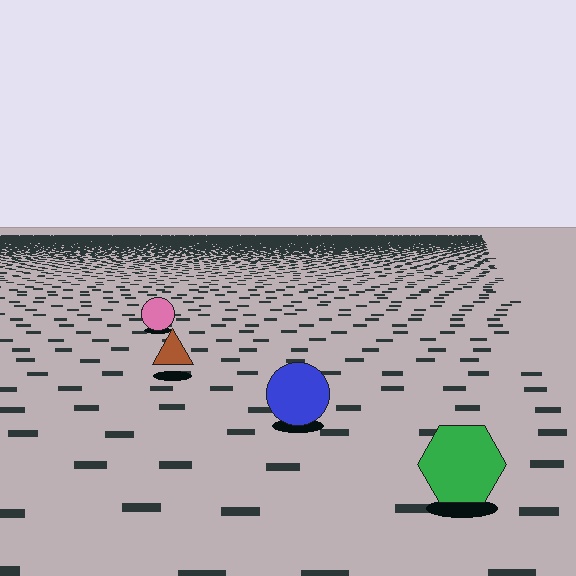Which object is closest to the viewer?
The green hexagon is closest. The texture marks near it are larger and more spread out.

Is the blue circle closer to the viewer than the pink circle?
Yes. The blue circle is closer — you can tell from the texture gradient: the ground texture is coarser near it.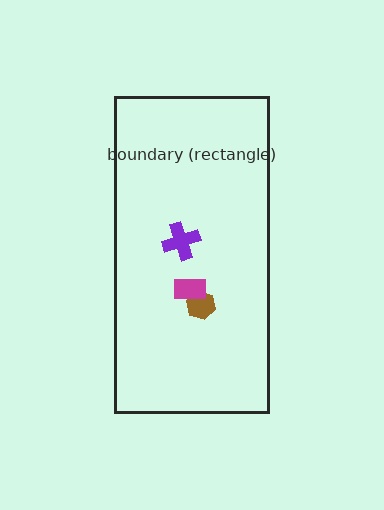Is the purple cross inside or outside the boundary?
Inside.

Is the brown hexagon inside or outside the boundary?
Inside.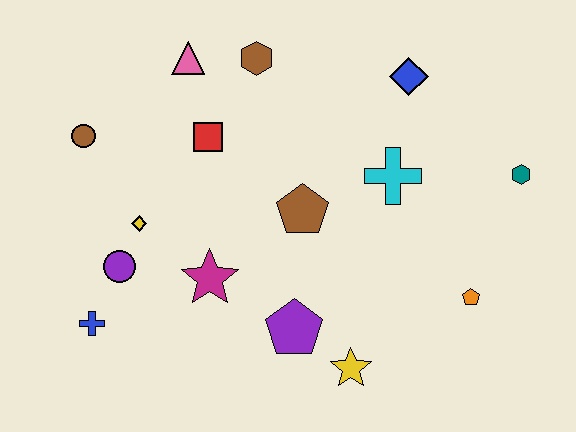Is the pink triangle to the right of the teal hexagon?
No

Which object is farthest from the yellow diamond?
The teal hexagon is farthest from the yellow diamond.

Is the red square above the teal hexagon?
Yes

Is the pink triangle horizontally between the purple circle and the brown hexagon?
Yes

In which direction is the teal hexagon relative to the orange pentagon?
The teal hexagon is above the orange pentagon.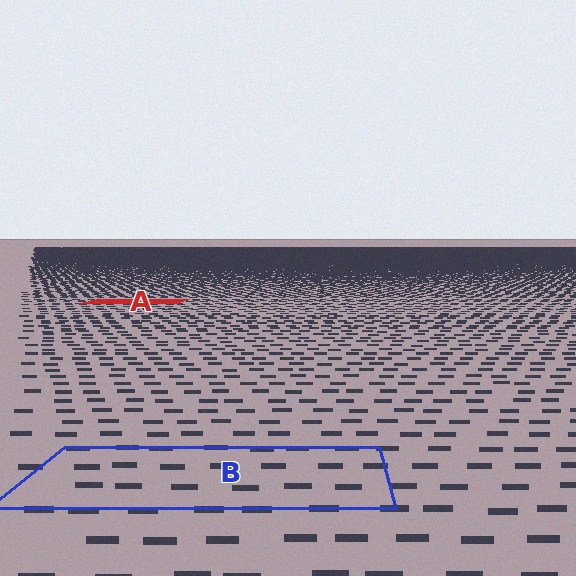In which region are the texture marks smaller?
The texture marks are smaller in region A, because it is farther away.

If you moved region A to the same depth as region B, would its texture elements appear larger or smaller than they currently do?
They would appear larger. At a closer depth, the same texture elements are projected at a bigger on-screen size.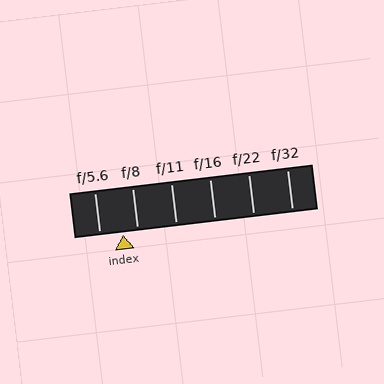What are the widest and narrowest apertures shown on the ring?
The widest aperture shown is f/5.6 and the narrowest is f/32.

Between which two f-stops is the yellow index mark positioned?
The index mark is between f/5.6 and f/8.